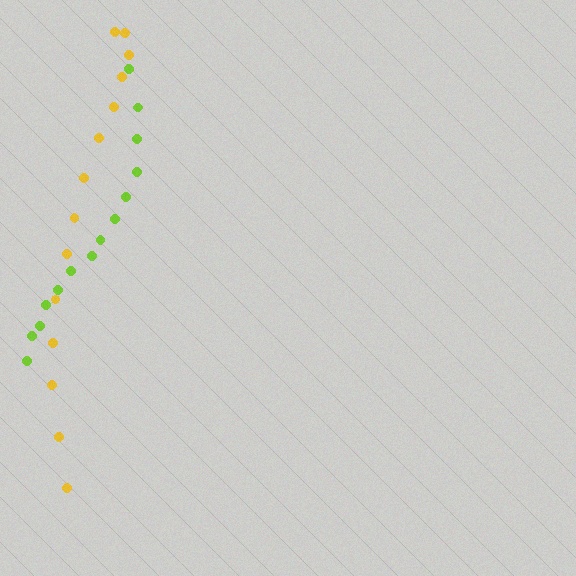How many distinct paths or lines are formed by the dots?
There are 2 distinct paths.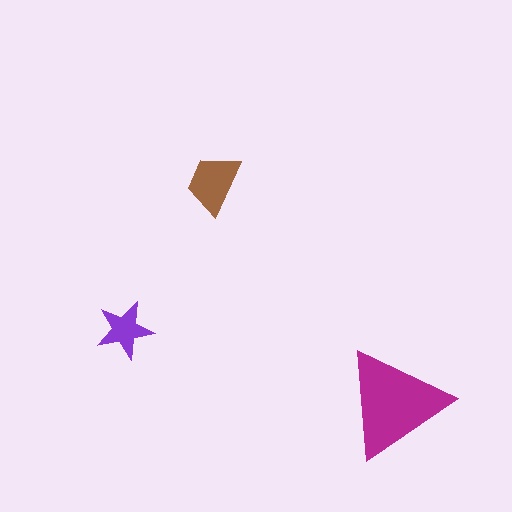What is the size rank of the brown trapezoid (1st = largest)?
2nd.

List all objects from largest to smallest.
The magenta triangle, the brown trapezoid, the purple star.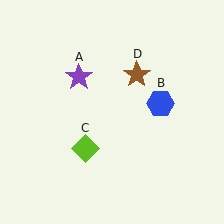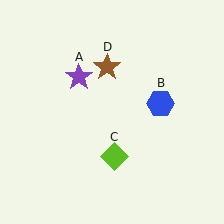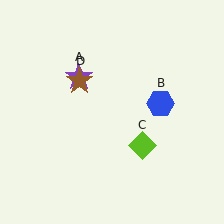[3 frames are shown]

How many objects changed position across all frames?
2 objects changed position: lime diamond (object C), brown star (object D).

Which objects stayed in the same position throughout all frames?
Purple star (object A) and blue hexagon (object B) remained stationary.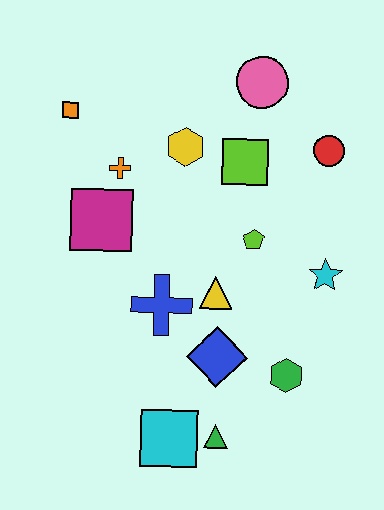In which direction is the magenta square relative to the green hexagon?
The magenta square is to the left of the green hexagon.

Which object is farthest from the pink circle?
The cyan square is farthest from the pink circle.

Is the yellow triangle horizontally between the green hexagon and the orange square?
Yes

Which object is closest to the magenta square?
The orange cross is closest to the magenta square.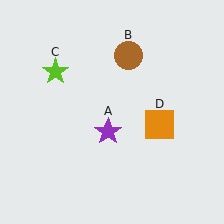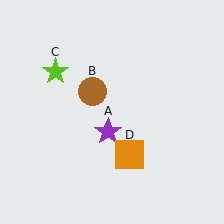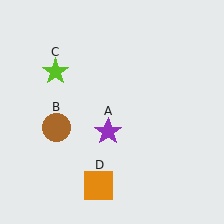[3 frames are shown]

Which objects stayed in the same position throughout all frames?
Purple star (object A) and lime star (object C) remained stationary.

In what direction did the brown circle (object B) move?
The brown circle (object B) moved down and to the left.